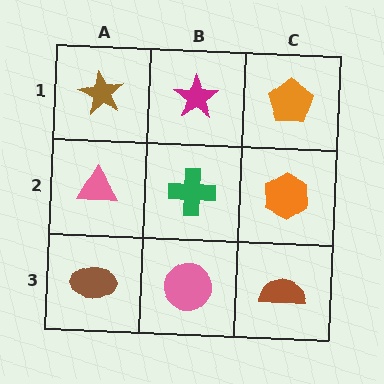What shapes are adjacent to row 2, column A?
A brown star (row 1, column A), a brown ellipse (row 3, column A), a green cross (row 2, column B).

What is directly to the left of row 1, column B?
A brown star.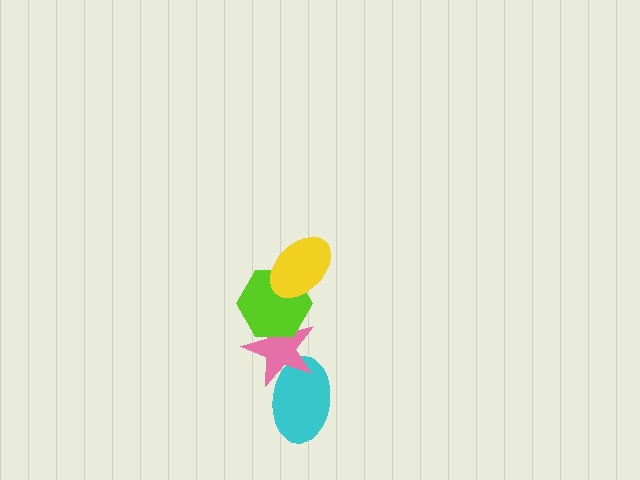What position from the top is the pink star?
The pink star is 3rd from the top.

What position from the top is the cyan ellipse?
The cyan ellipse is 4th from the top.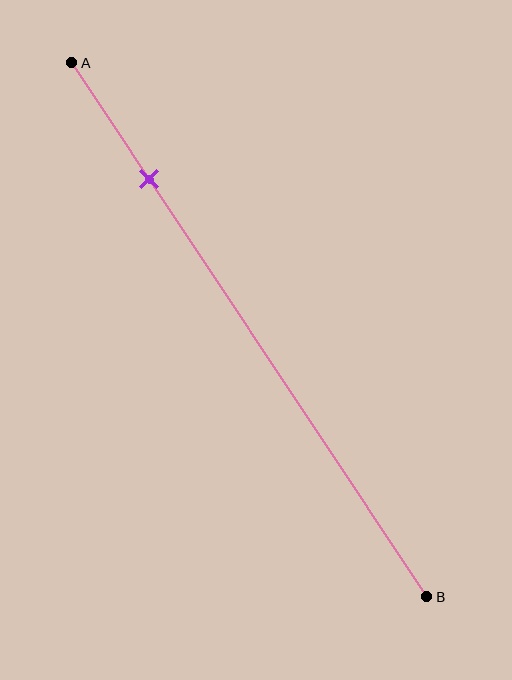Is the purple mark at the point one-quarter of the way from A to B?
No, the mark is at about 20% from A, not at the 25% one-quarter point.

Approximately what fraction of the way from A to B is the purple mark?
The purple mark is approximately 20% of the way from A to B.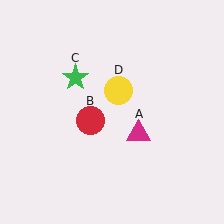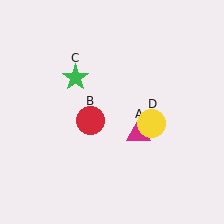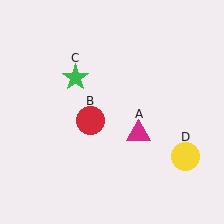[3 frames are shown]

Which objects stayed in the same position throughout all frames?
Magenta triangle (object A) and red circle (object B) and green star (object C) remained stationary.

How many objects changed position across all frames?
1 object changed position: yellow circle (object D).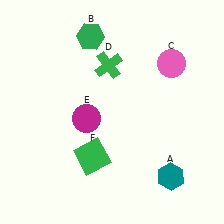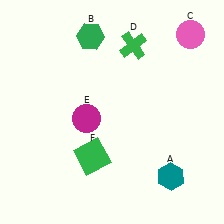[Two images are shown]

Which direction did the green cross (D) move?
The green cross (D) moved right.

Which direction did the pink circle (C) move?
The pink circle (C) moved up.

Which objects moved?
The objects that moved are: the pink circle (C), the green cross (D).